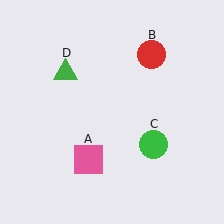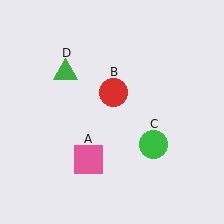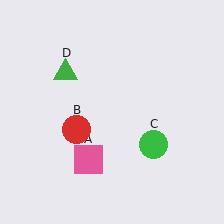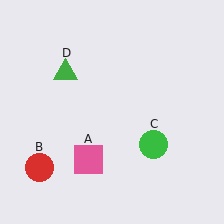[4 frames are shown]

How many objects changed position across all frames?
1 object changed position: red circle (object B).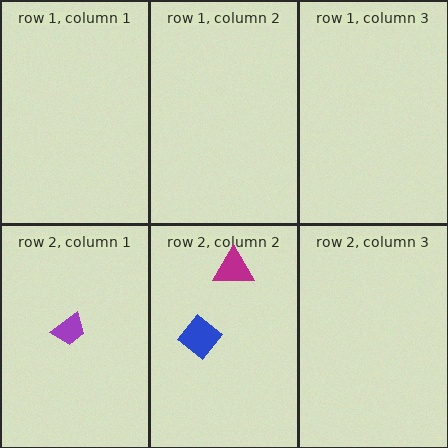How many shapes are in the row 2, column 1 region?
1.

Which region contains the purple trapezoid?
The row 2, column 1 region.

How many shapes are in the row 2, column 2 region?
2.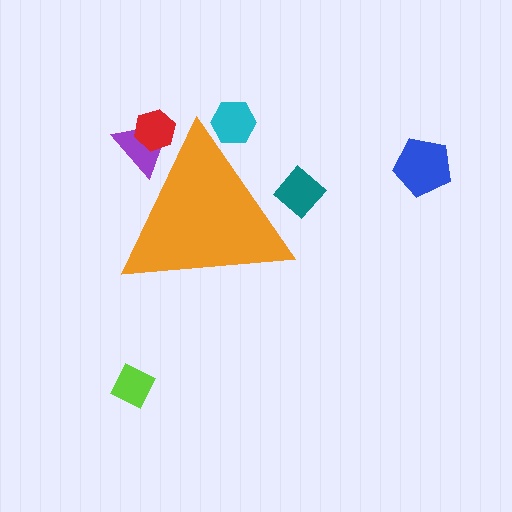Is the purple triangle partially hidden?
Yes, the purple triangle is partially hidden behind the orange triangle.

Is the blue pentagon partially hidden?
No, the blue pentagon is fully visible.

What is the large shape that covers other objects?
An orange triangle.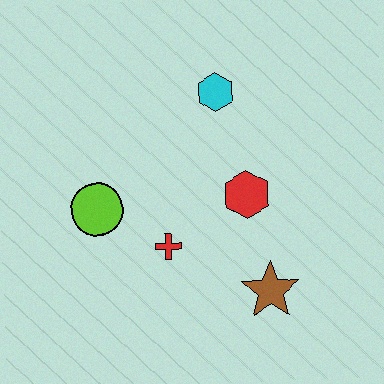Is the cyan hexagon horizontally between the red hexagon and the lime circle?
Yes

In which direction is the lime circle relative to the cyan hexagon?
The lime circle is to the left of the cyan hexagon.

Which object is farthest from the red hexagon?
The lime circle is farthest from the red hexagon.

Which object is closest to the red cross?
The lime circle is closest to the red cross.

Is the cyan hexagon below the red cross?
No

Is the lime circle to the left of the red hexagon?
Yes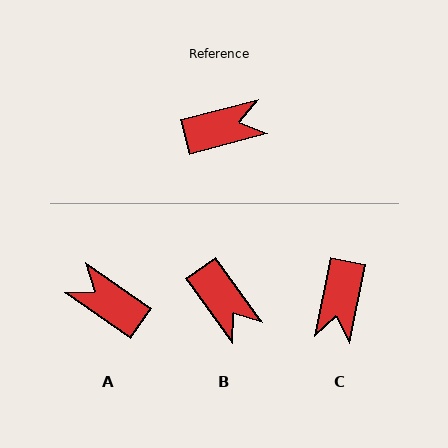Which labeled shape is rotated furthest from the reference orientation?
A, about 131 degrees away.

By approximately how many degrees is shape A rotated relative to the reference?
Approximately 131 degrees counter-clockwise.